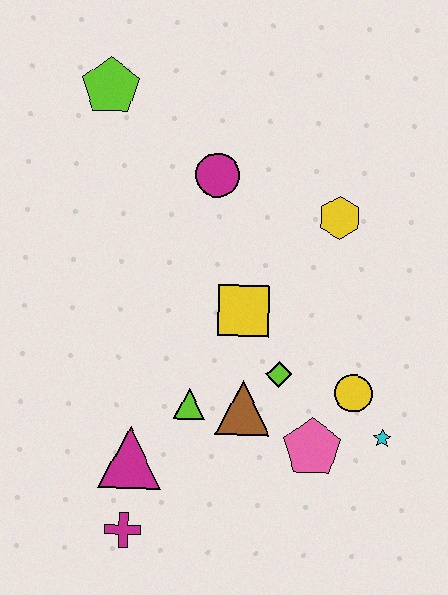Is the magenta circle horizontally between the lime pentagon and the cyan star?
Yes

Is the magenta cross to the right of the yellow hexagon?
No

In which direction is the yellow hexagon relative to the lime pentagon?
The yellow hexagon is to the right of the lime pentagon.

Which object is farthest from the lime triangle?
The lime pentagon is farthest from the lime triangle.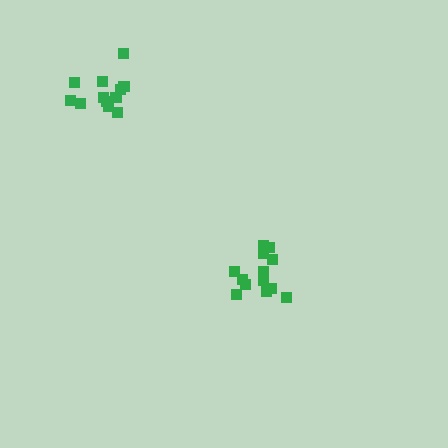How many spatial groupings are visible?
There are 2 spatial groupings.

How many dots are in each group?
Group 1: 12 dots, Group 2: 13 dots (25 total).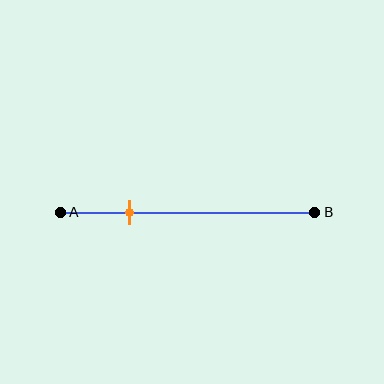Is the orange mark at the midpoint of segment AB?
No, the mark is at about 25% from A, not at the 50% midpoint.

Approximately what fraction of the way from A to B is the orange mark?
The orange mark is approximately 25% of the way from A to B.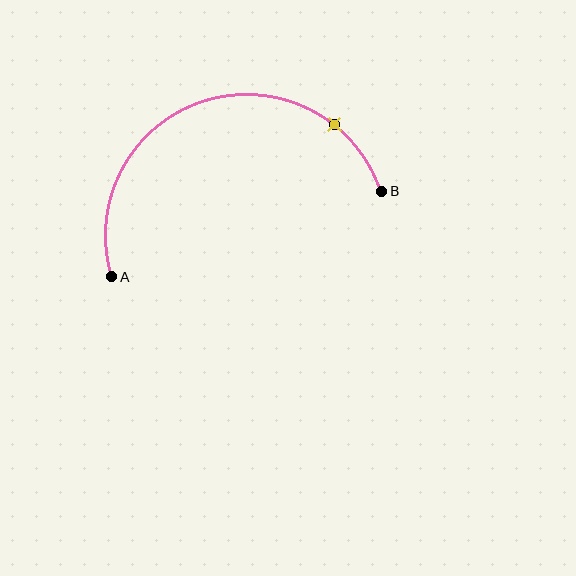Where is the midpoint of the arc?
The arc midpoint is the point on the curve farthest from the straight line joining A and B. It sits above that line.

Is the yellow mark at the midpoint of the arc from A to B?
No. The yellow mark lies on the arc but is closer to endpoint B. The arc midpoint would be at the point on the curve equidistant along the arc from both A and B.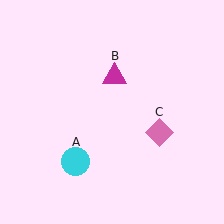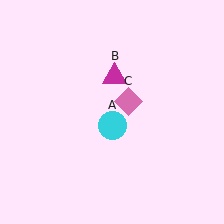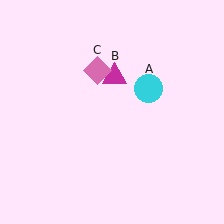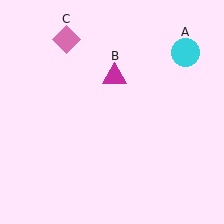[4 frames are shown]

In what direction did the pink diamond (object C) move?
The pink diamond (object C) moved up and to the left.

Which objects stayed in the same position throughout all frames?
Magenta triangle (object B) remained stationary.